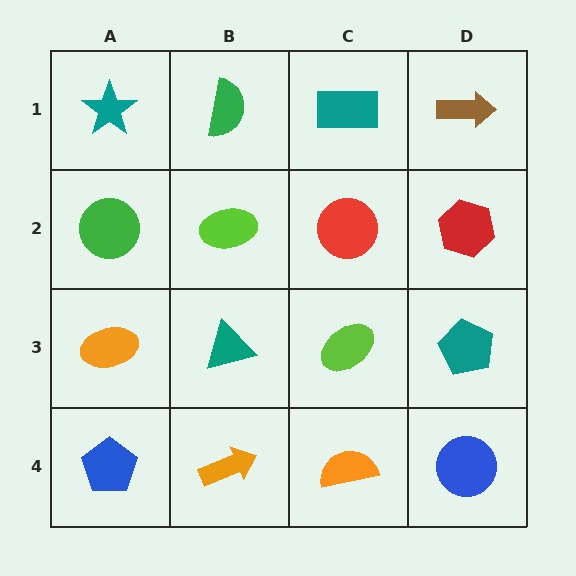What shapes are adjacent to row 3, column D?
A red hexagon (row 2, column D), a blue circle (row 4, column D), a lime ellipse (row 3, column C).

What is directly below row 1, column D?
A red hexagon.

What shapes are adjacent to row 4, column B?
A teal triangle (row 3, column B), a blue pentagon (row 4, column A), an orange semicircle (row 4, column C).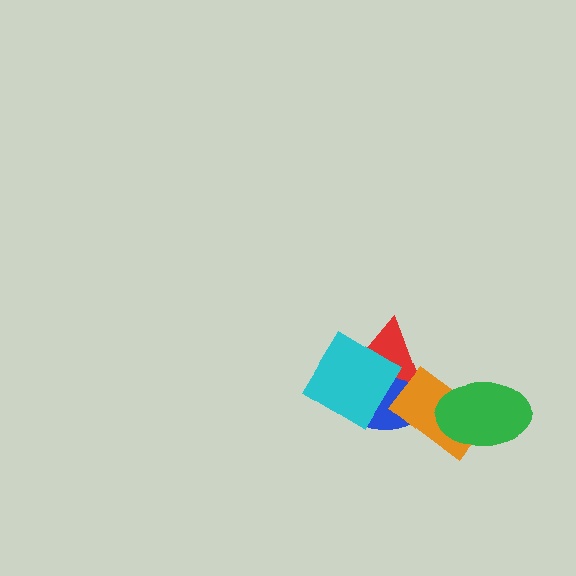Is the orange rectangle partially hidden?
Yes, it is partially covered by another shape.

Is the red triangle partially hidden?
Yes, it is partially covered by another shape.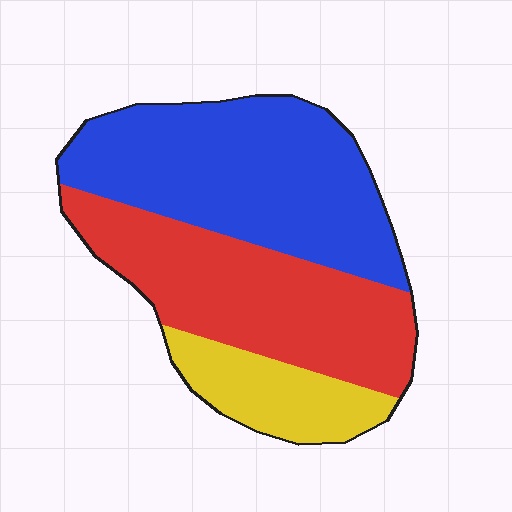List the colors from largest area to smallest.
From largest to smallest: blue, red, yellow.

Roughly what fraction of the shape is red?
Red takes up between a third and a half of the shape.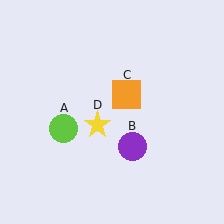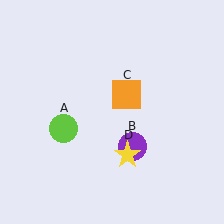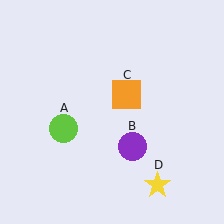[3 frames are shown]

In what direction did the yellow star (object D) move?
The yellow star (object D) moved down and to the right.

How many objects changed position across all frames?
1 object changed position: yellow star (object D).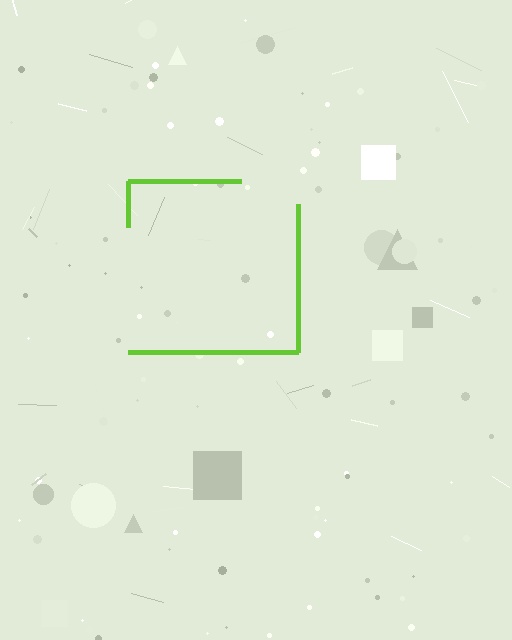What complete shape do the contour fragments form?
The contour fragments form a square.